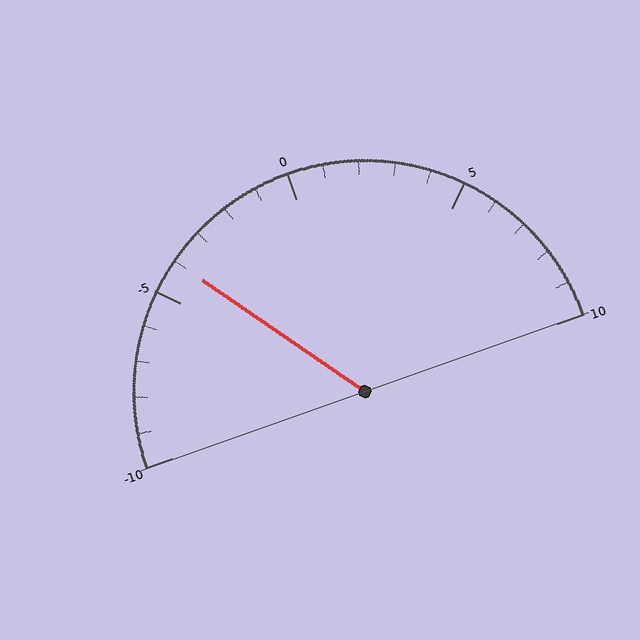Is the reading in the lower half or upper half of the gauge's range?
The reading is in the lower half of the range (-10 to 10).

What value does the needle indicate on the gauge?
The needle indicates approximately -4.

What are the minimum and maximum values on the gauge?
The gauge ranges from -10 to 10.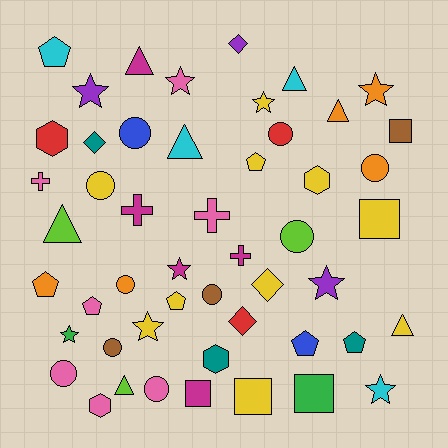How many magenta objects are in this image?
There are 5 magenta objects.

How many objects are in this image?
There are 50 objects.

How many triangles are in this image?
There are 7 triangles.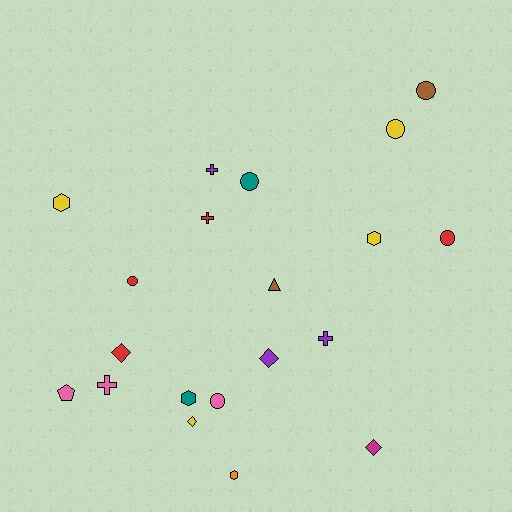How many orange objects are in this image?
There is 1 orange object.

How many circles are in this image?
There are 6 circles.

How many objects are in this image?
There are 20 objects.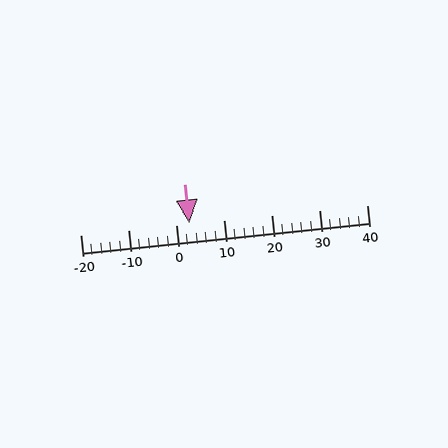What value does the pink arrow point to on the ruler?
The pink arrow points to approximately 3.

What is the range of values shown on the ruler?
The ruler shows values from -20 to 40.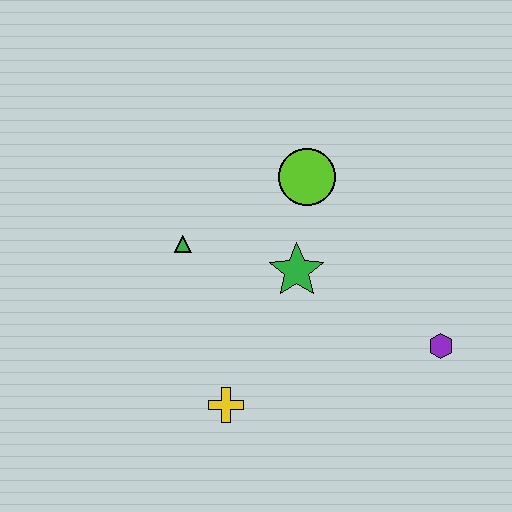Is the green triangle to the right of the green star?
No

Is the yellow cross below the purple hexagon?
Yes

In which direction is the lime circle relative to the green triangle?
The lime circle is to the right of the green triangle.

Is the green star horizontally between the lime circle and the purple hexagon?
No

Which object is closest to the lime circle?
The green star is closest to the lime circle.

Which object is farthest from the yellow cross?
The lime circle is farthest from the yellow cross.